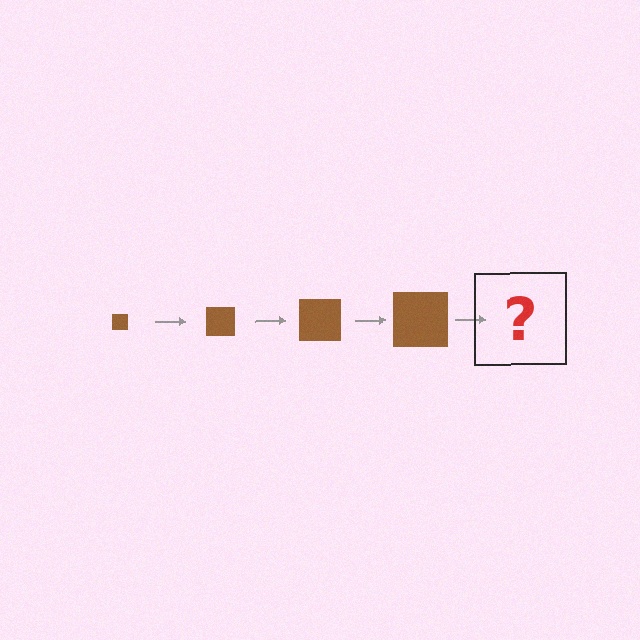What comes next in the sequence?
The next element should be a brown square, larger than the previous one.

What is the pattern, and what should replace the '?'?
The pattern is that the square gets progressively larger each step. The '?' should be a brown square, larger than the previous one.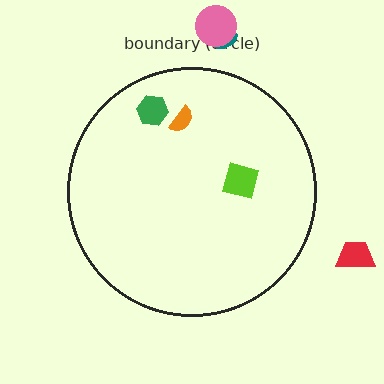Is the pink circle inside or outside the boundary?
Outside.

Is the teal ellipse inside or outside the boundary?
Outside.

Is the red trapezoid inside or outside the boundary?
Outside.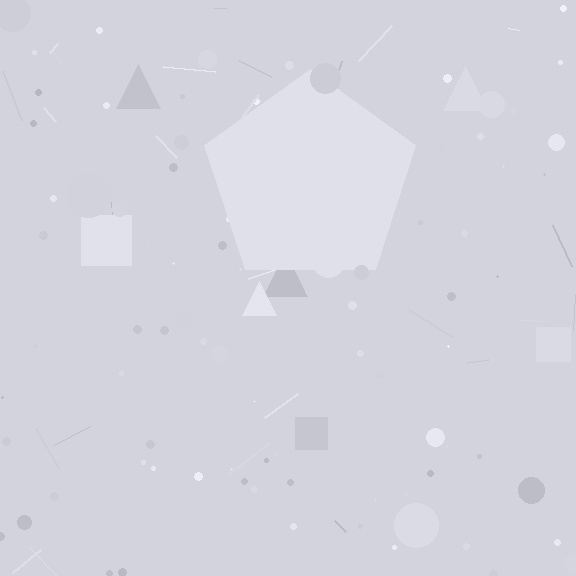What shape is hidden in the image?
A pentagon is hidden in the image.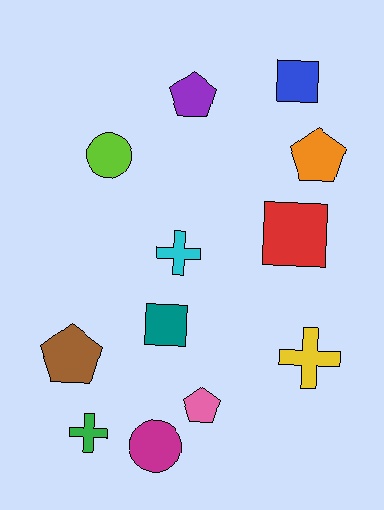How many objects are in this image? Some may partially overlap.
There are 12 objects.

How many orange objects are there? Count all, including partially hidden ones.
There is 1 orange object.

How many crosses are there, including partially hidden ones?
There are 3 crosses.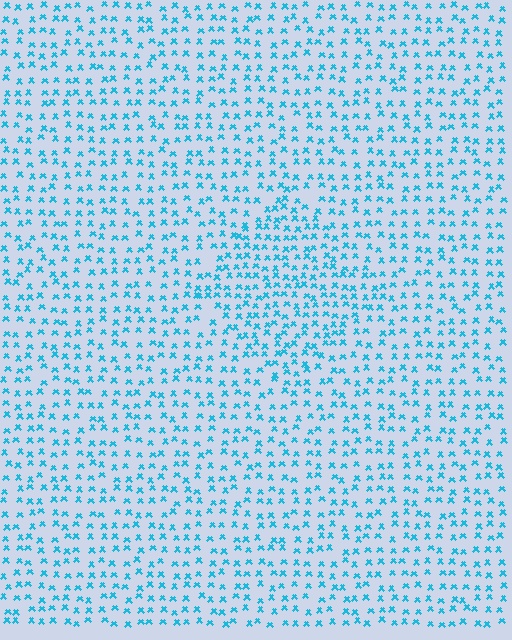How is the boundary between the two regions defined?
The boundary is defined by a change in element density (approximately 1.6x ratio). All elements are the same color, size, and shape.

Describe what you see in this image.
The image contains small cyan elements arranged at two different densities. A diamond-shaped region is visible where the elements are more densely packed than the surrounding area.